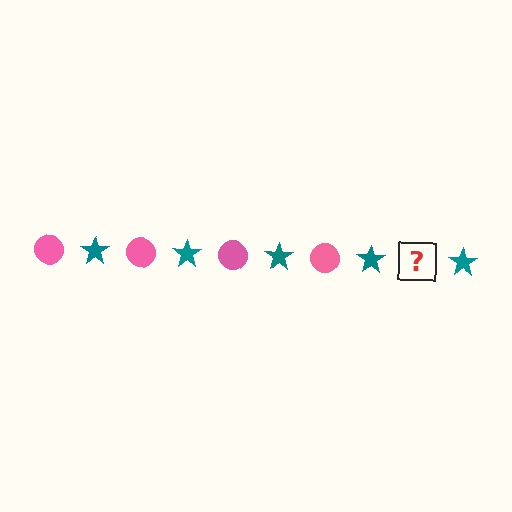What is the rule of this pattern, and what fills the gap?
The rule is that the pattern alternates between pink circle and teal star. The gap should be filled with a pink circle.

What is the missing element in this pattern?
The missing element is a pink circle.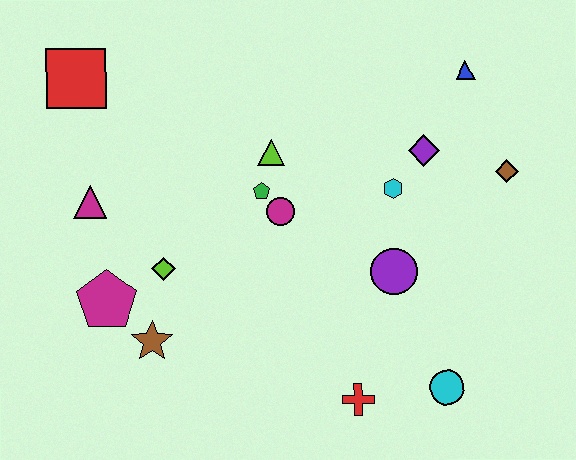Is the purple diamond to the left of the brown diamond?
Yes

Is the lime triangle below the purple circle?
No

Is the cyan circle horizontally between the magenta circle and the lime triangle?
No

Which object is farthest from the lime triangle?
The cyan circle is farthest from the lime triangle.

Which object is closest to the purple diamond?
The cyan hexagon is closest to the purple diamond.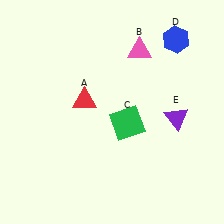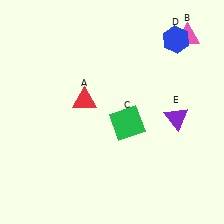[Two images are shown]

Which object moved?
The pink triangle (B) moved right.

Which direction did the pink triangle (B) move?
The pink triangle (B) moved right.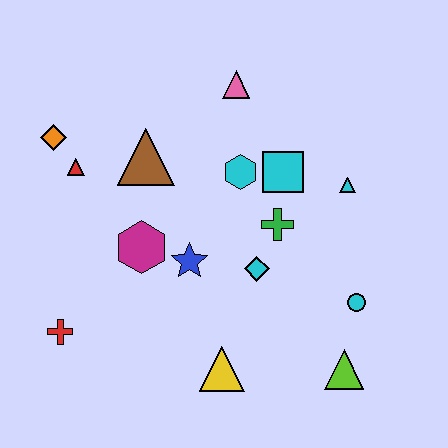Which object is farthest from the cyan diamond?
The orange diamond is farthest from the cyan diamond.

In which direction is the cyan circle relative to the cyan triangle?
The cyan circle is below the cyan triangle.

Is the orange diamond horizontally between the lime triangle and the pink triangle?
No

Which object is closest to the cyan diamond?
The green cross is closest to the cyan diamond.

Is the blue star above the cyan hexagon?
No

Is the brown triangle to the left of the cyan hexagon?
Yes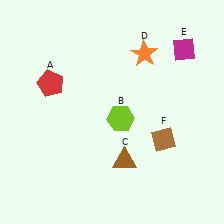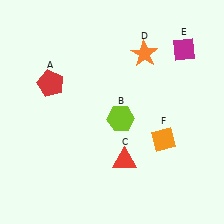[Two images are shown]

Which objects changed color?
C changed from brown to red. F changed from brown to orange.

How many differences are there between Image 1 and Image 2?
There are 2 differences between the two images.